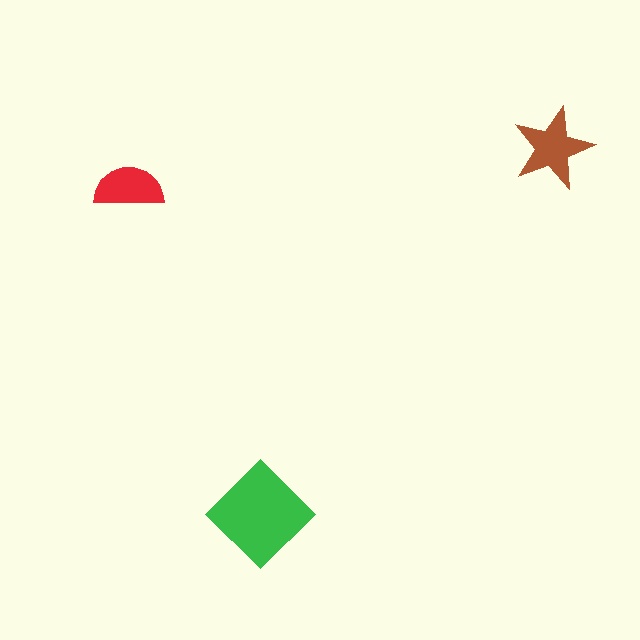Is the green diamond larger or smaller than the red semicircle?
Larger.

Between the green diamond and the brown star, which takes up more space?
The green diamond.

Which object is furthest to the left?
The red semicircle is leftmost.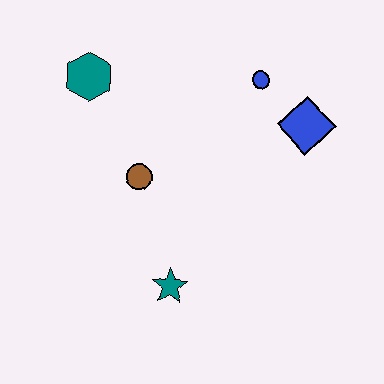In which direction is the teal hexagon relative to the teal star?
The teal hexagon is above the teal star.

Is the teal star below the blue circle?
Yes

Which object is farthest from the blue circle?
The teal star is farthest from the blue circle.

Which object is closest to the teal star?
The brown circle is closest to the teal star.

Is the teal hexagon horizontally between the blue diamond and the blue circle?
No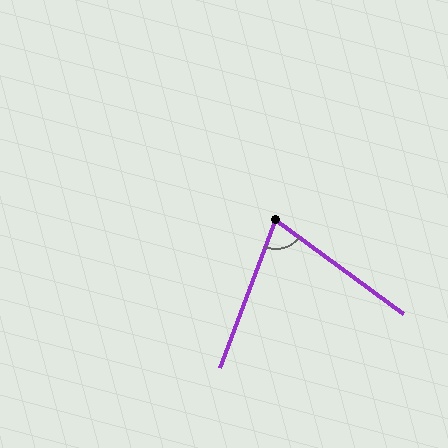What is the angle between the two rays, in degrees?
Approximately 74 degrees.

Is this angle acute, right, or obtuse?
It is acute.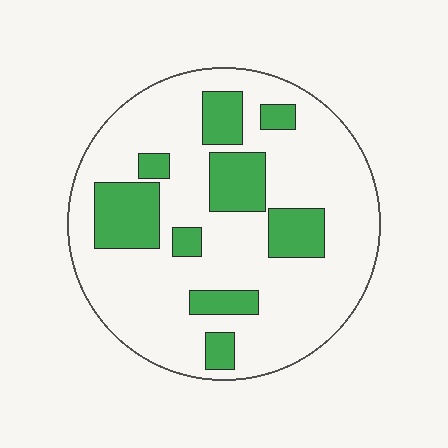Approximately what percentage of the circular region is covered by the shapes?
Approximately 25%.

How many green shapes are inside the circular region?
9.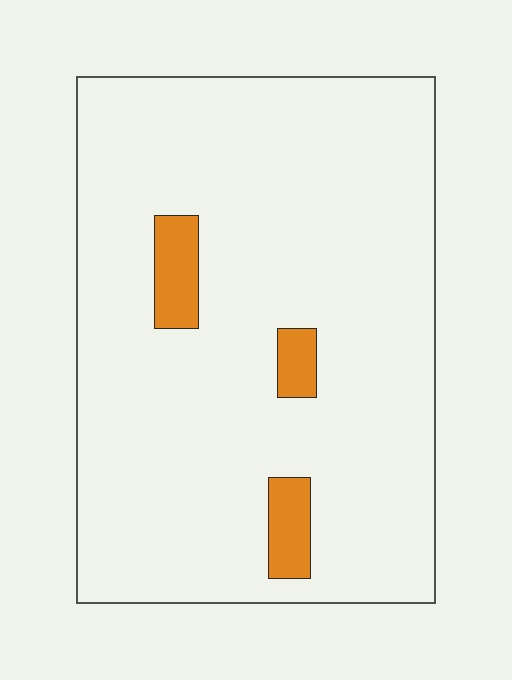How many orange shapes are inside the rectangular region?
3.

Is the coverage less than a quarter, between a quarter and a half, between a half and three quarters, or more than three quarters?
Less than a quarter.